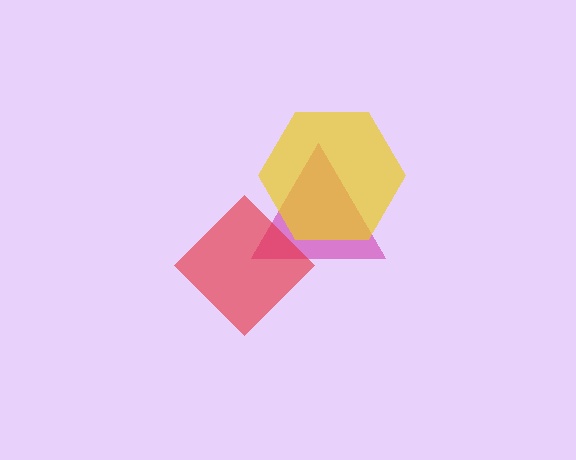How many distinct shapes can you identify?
There are 3 distinct shapes: a magenta triangle, a yellow hexagon, a red diamond.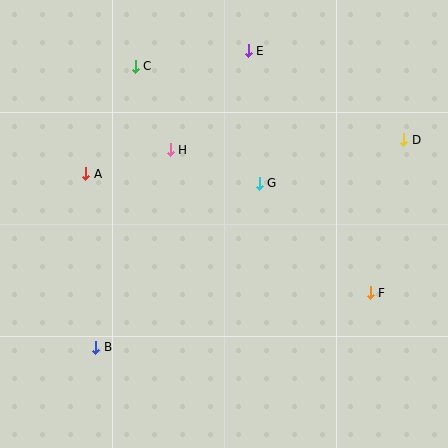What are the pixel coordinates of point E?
Point E is at (248, 51).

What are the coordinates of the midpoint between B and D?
The midpoint between B and D is at (250, 243).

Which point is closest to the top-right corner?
Point D is closest to the top-right corner.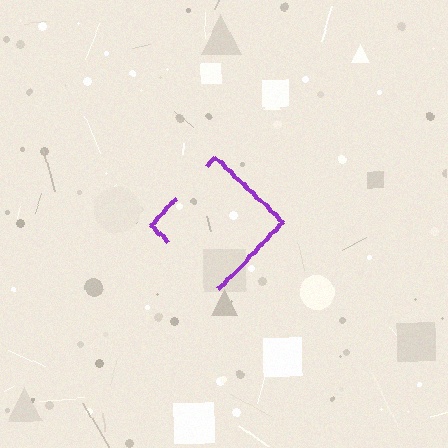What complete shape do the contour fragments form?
The contour fragments form a diamond.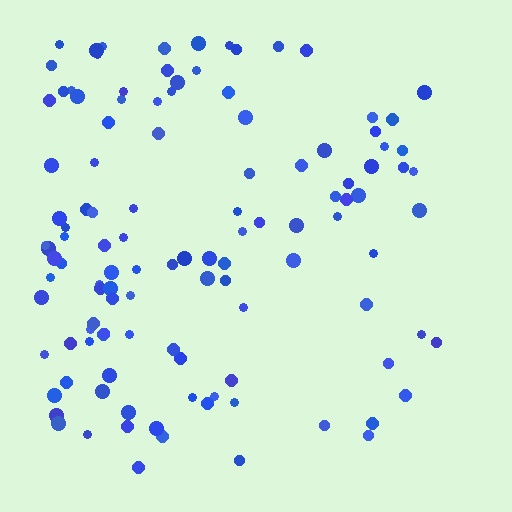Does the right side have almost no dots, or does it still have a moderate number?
Still a moderate number, just noticeably fewer than the left.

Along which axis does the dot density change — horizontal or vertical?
Horizontal.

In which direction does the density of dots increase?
From right to left, with the left side densest.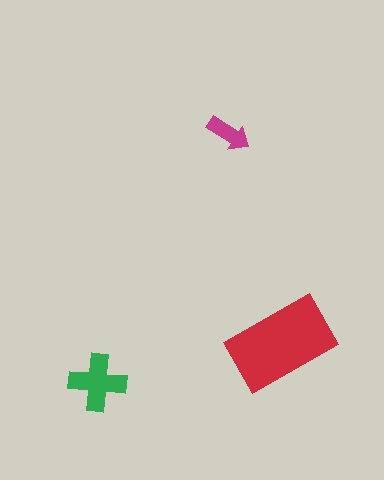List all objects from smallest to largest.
The magenta arrow, the green cross, the red rectangle.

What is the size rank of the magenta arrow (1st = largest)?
3rd.